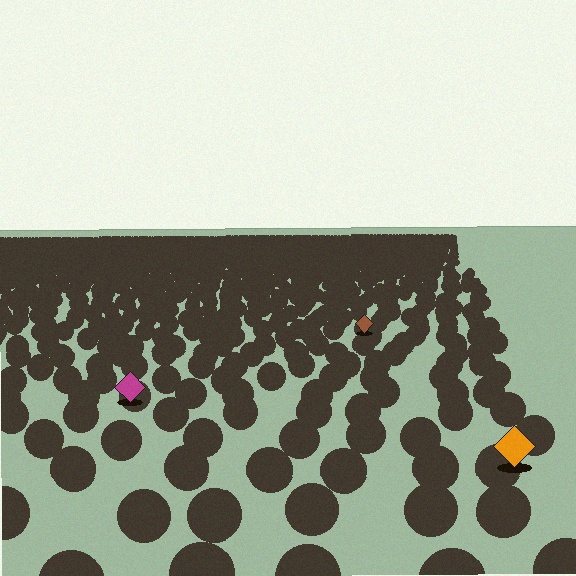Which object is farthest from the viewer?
The brown diamond is farthest from the viewer. It appears smaller and the ground texture around it is denser.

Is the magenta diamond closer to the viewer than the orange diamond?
No. The orange diamond is closer — you can tell from the texture gradient: the ground texture is coarser near it.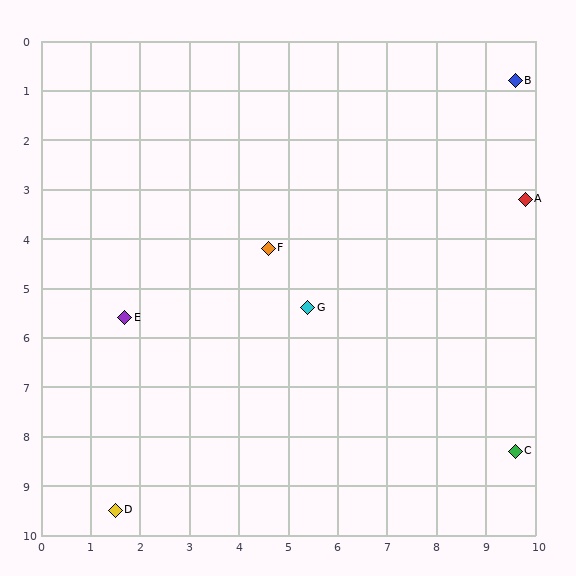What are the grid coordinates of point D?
Point D is at approximately (1.5, 9.5).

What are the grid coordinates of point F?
Point F is at approximately (4.6, 4.2).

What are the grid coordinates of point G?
Point G is at approximately (5.4, 5.4).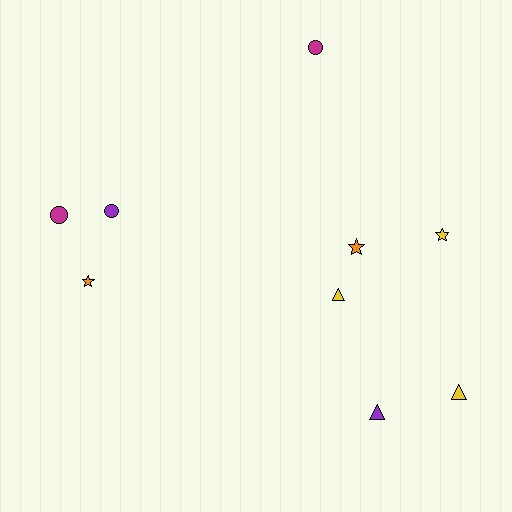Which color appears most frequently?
Yellow, with 3 objects.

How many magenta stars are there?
There are no magenta stars.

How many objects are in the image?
There are 9 objects.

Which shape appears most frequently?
Star, with 3 objects.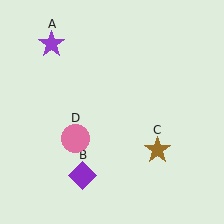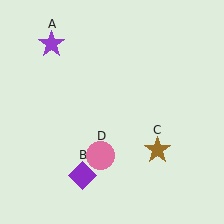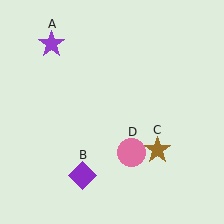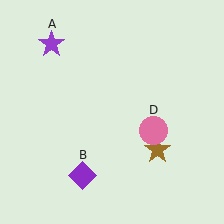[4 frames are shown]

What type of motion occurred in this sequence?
The pink circle (object D) rotated counterclockwise around the center of the scene.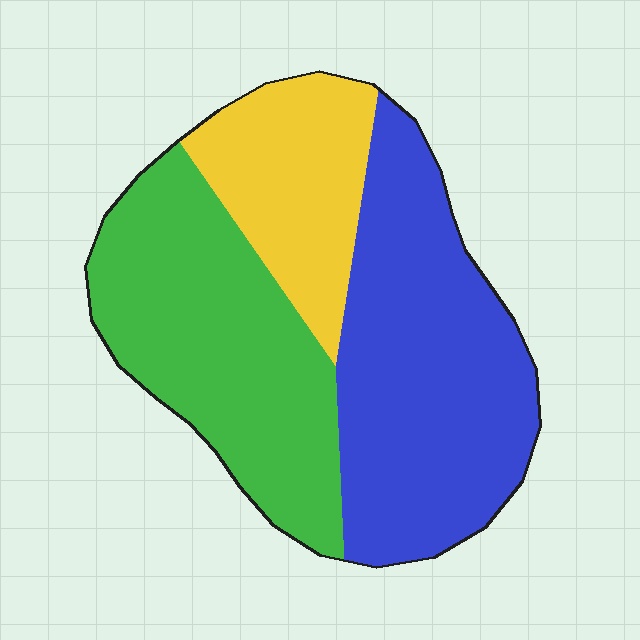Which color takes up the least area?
Yellow, at roughly 20%.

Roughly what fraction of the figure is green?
Green covers 37% of the figure.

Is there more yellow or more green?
Green.